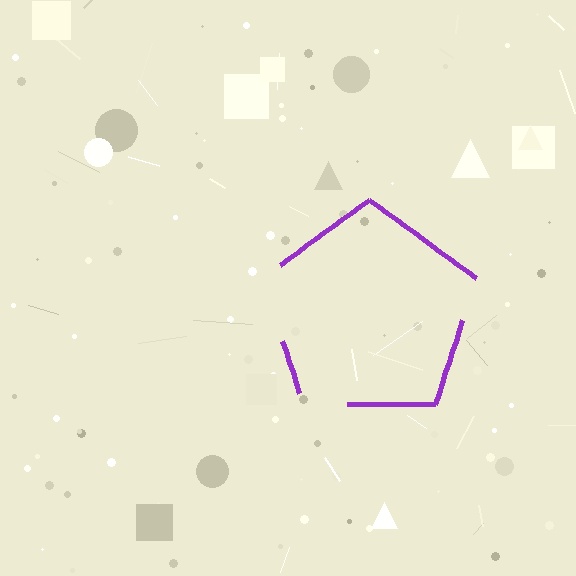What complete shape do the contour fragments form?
The contour fragments form a pentagon.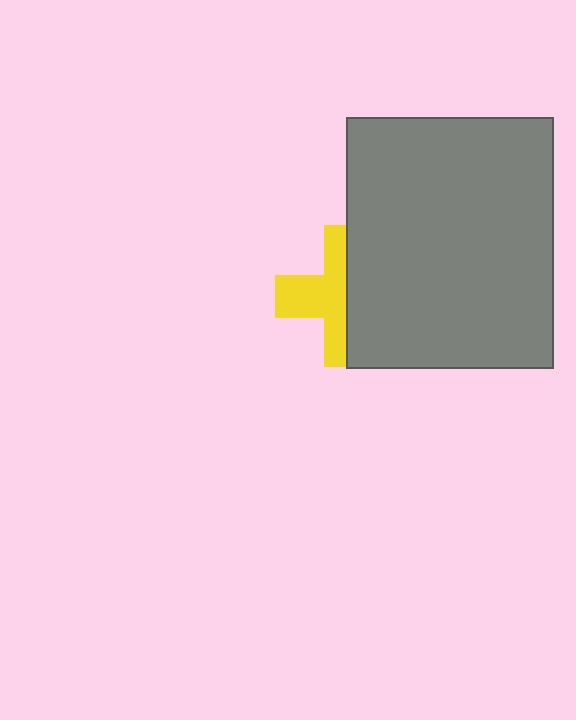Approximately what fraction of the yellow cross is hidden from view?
Roughly 50% of the yellow cross is hidden behind the gray rectangle.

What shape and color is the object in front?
The object in front is a gray rectangle.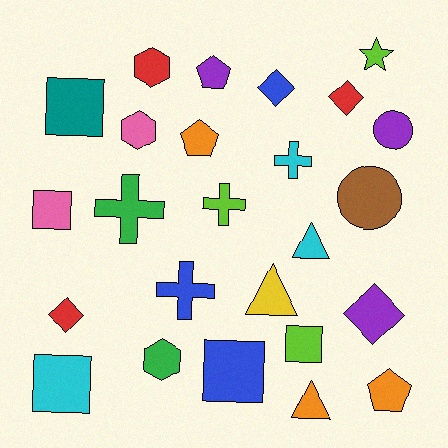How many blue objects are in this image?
There are 3 blue objects.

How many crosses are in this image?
There are 4 crosses.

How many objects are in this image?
There are 25 objects.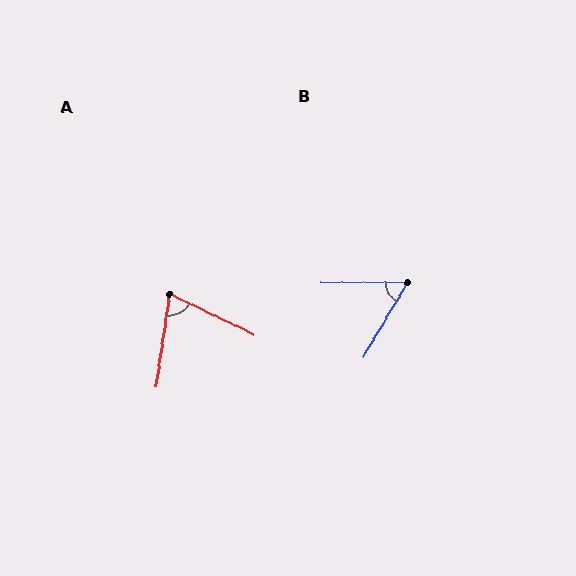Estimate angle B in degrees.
Approximately 59 degrees.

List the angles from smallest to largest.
B (59°), A (72°).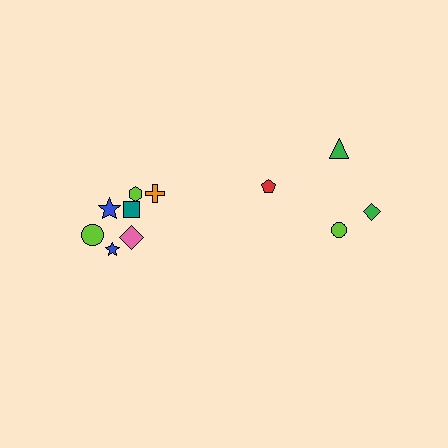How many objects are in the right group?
There are 4 objects.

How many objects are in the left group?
There are 7 objects.